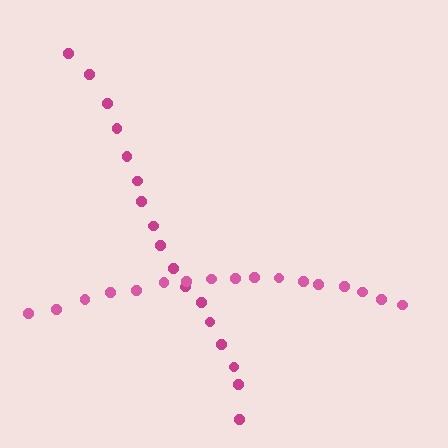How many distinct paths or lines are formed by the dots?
There are 2 distinct paths.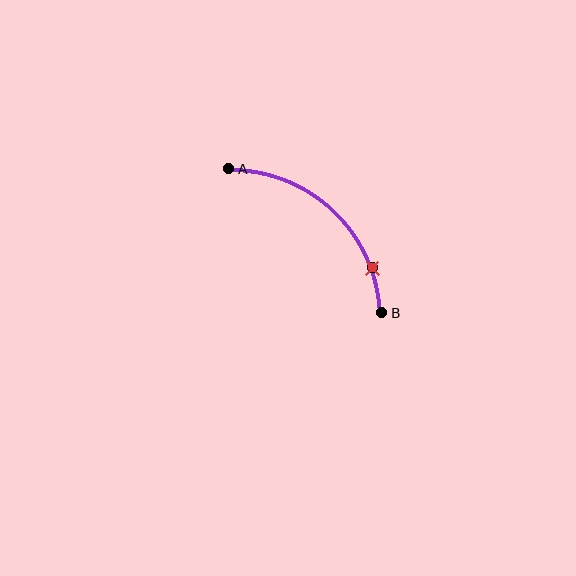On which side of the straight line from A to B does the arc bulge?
The arc bulges above and to the right of the straight line connecting A and B.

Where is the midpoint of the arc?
The arc midpoint is the point on the curve farthest from the straight line joining A and B. It sits above and to the right of that line.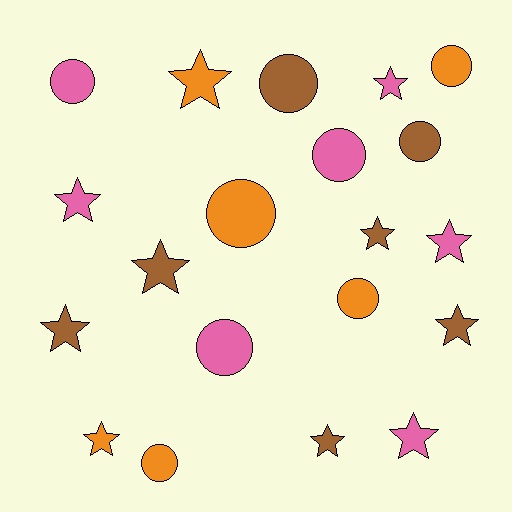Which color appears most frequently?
Pink, with 7 objects.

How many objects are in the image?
There are 20 objects.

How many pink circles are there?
There are 3 pink circles.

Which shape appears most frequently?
Star, with 11 objects.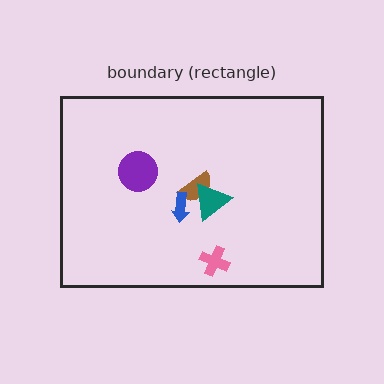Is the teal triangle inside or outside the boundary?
Inside.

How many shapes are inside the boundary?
5 inside, 0 outside.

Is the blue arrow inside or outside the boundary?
Inside.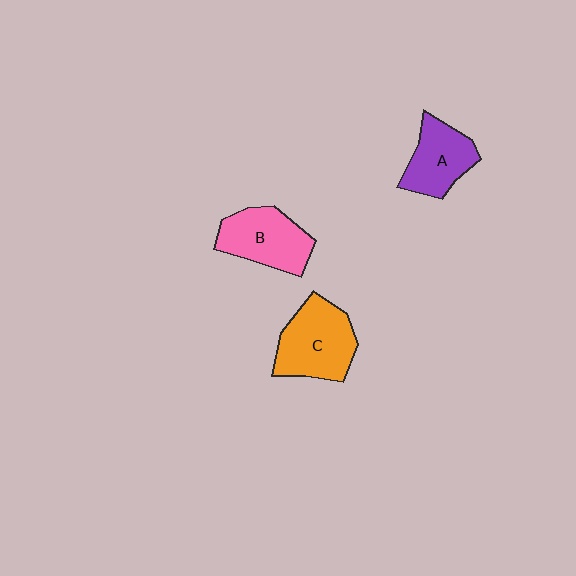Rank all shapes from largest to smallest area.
From largest to smallest: C (orange), B (pink), A (purple).